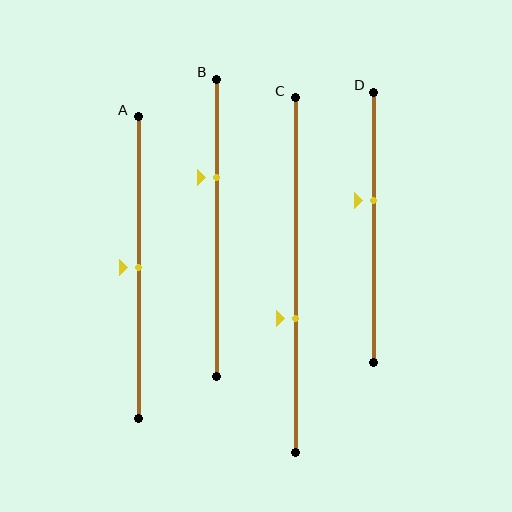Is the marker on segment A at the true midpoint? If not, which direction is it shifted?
Yes, the marker on segment A is at the true midpoint.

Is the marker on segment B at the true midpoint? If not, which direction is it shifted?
No, the marker on segment B is shifted upward by about 17% of the segment length.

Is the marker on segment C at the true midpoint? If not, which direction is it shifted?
No, the marker on segment C is shifted downward by about 12% of the segment length.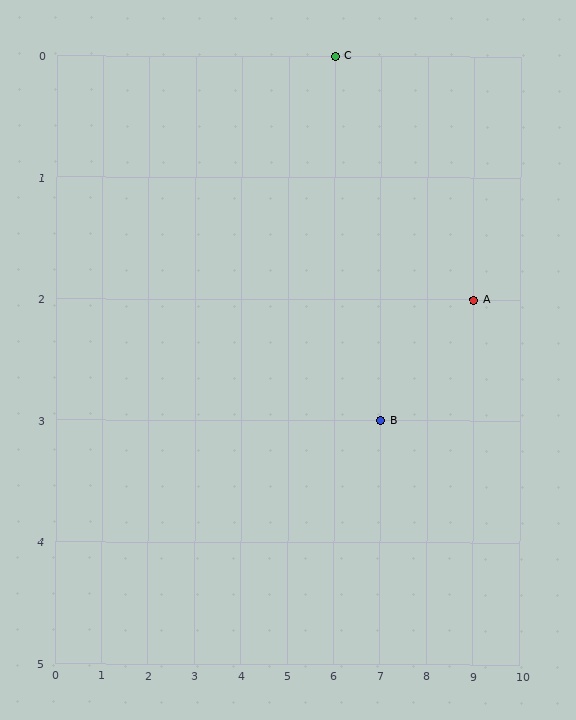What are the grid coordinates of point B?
Point B is at grid coordinates (7, 3).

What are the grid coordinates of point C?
Point C is at grid coordinates (6, 0).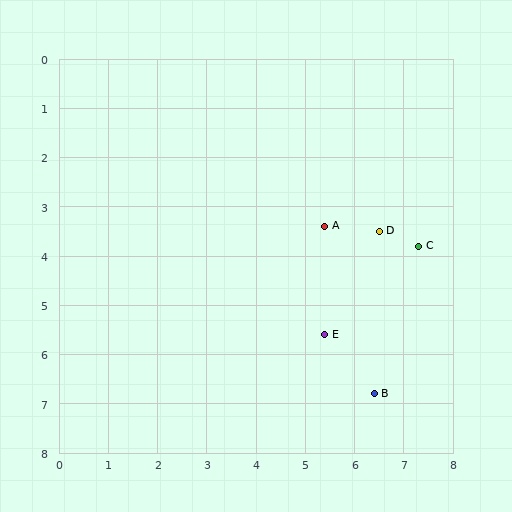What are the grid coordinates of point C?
Point C is at approximately (7.3, 3.8).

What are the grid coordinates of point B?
Point B is at approximately (6.4, 6.8).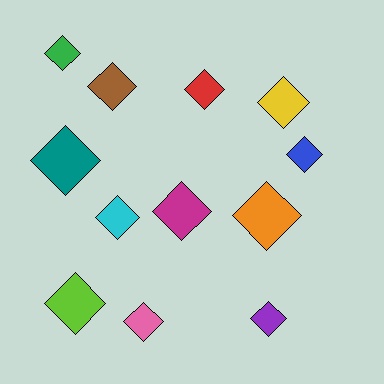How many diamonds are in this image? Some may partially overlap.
There are 12 diamonds.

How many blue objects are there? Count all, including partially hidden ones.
There is 1 blue object.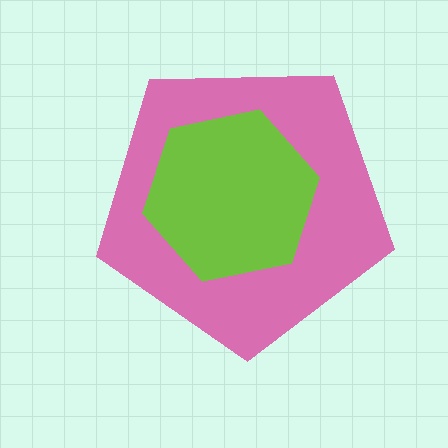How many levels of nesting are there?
2.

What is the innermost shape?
The lime hexagon.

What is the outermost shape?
The pink pentagon.